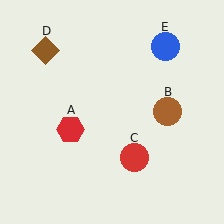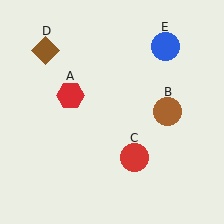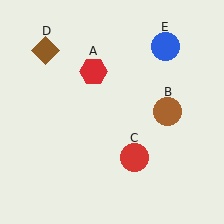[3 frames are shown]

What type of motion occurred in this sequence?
The red hexagon (object A) rotated clockwise around the center of the scene.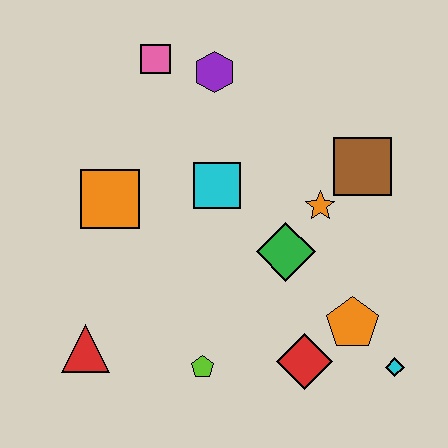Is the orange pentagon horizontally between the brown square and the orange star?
Yes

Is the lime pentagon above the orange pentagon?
No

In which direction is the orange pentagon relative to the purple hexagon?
The orange pentagon is below the purple hexagon.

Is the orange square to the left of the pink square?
Yes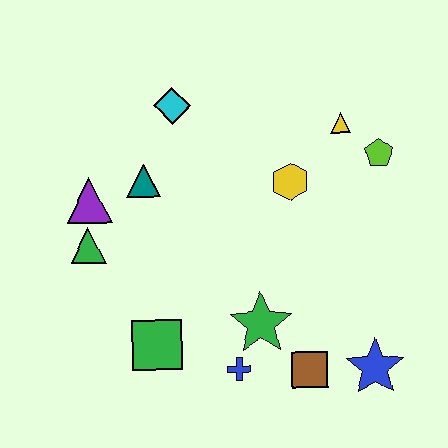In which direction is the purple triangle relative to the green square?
The purple triangle is above the green square.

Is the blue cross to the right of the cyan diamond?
Yes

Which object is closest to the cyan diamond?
The teal triangle is closest to the cyan diamond.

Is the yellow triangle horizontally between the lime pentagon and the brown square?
Yes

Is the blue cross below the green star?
Yes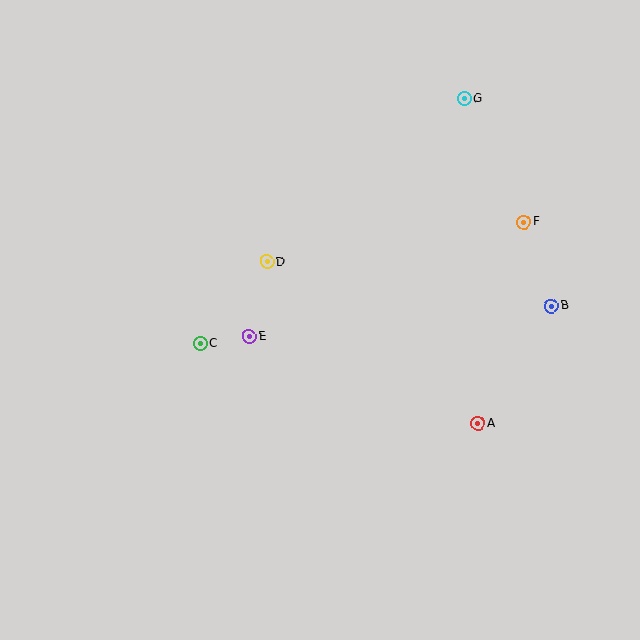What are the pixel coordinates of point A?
Point A is at (478, 424).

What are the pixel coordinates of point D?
Point D is at (267, 262).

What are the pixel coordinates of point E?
Point E is at (249, 337).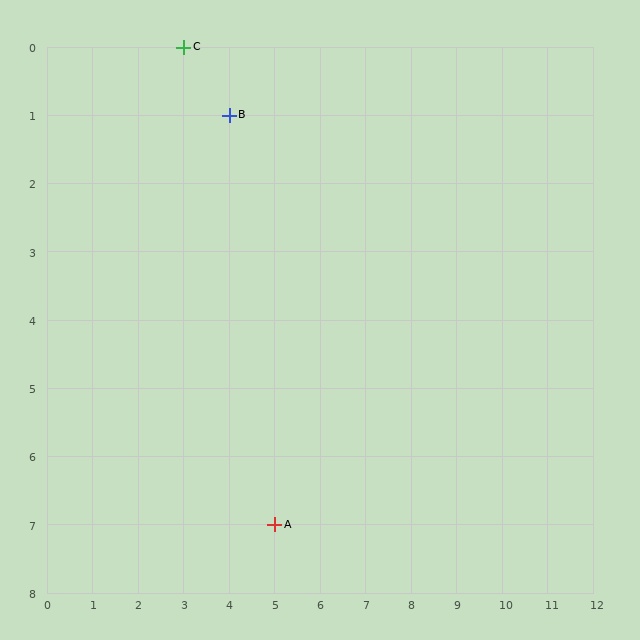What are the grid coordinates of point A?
Point A is at grid coordinates (5, 7).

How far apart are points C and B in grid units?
Points C and B are 1 column and 1 row apart (about 1.4 grid units diagonally).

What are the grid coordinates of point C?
Point C is at grid coordinates (3, 0).